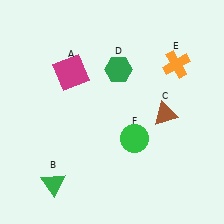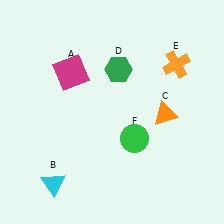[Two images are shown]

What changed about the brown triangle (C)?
In Image 1, C is brown. In Image 2, it changed to orange.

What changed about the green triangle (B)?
In Image 1, B is green. In Image 2, it changed to cyan.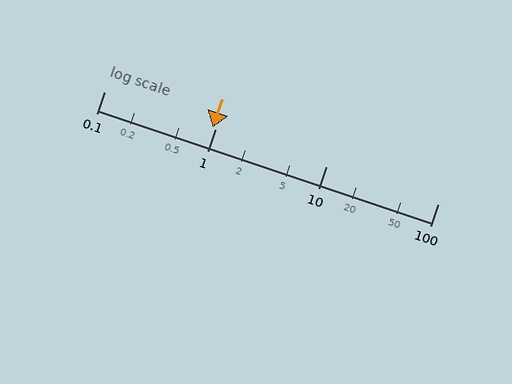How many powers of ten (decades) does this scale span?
The scale spans 3 decades, from 0.1 to 100.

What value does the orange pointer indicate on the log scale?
The pointer indicates approximately 0.95.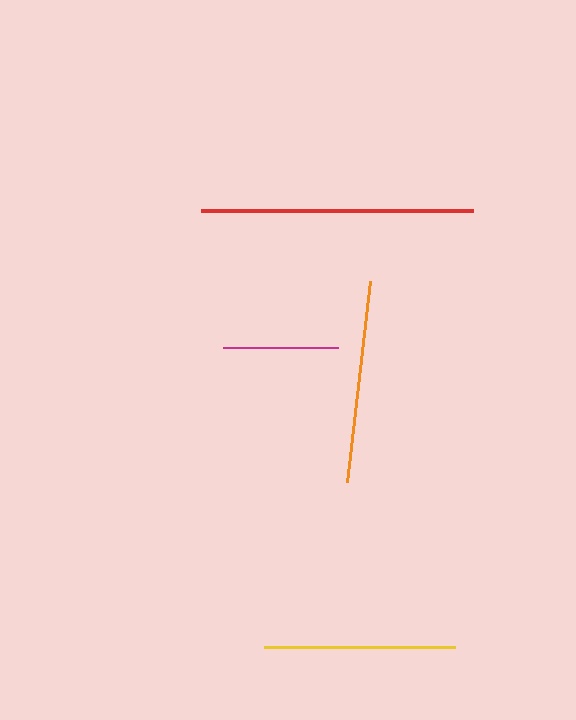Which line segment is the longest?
The red line is the longest at approximately 272 pixels.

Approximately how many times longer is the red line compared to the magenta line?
The red line is approximately 2.4 times the length of the magenta line.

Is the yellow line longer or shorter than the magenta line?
The yellow line is longer than the magenta line.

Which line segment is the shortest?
The magenta line is the shortest at approximately 114 pixels.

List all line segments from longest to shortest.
From longest to shortest: red, orange, yellow, magenta.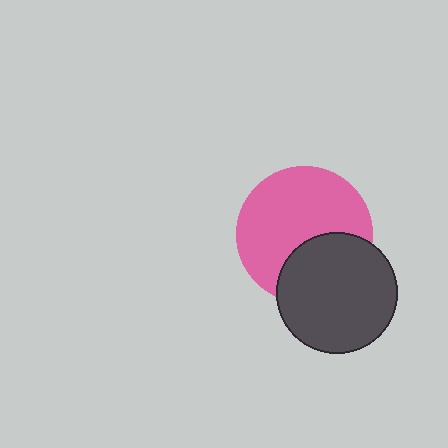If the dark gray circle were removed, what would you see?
You would see the complete pink circle.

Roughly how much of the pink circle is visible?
Most of it is visible (roughly 67%).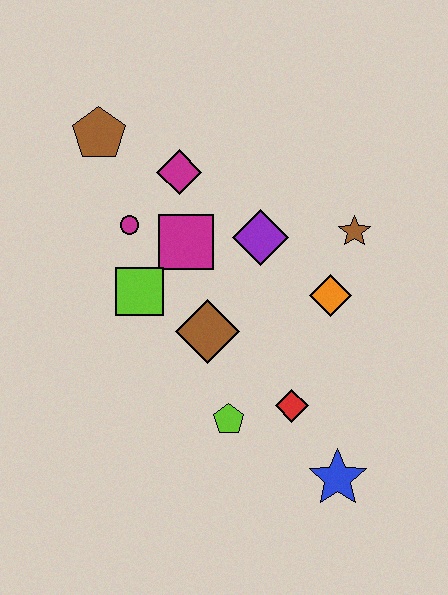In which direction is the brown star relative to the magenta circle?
The brown star is to the right of the magenta circle.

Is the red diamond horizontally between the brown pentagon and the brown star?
Yes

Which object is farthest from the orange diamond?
The brown pentagon is farthest from the orange diamond.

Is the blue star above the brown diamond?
No